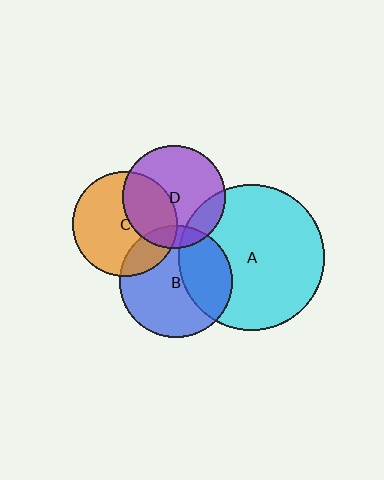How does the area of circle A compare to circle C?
Approximately 1.9 times.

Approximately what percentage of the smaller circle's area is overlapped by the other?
Approximately 35%.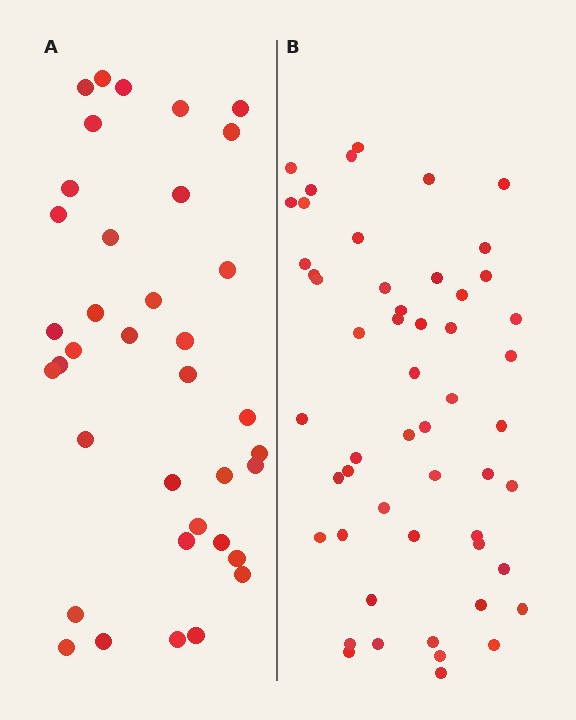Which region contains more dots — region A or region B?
Region B (the right region) has more dots.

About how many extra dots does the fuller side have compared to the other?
Region B has approximately 15 more dots than region A.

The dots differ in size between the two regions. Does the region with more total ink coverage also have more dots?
No. Region A has more total ink coverage because its dots are larger, but region B actually contains more individual dots. Total area can be misleading — the number of items is what matters here.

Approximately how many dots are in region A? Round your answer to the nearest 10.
About 40 dots. (The exact count is 37, which rounds to 40.)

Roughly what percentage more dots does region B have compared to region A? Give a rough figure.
About 45% more.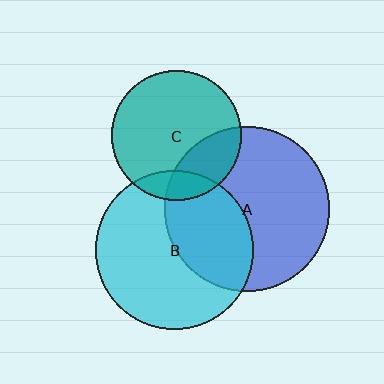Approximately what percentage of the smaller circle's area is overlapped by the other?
Approximately 15%.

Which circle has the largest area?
Circle A (blue).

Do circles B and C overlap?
Yes.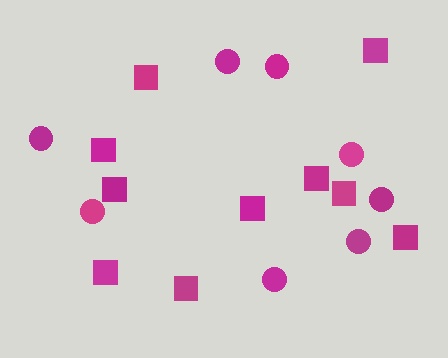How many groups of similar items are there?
There are 2 groups: one group of circles (8) and one group of squares (10).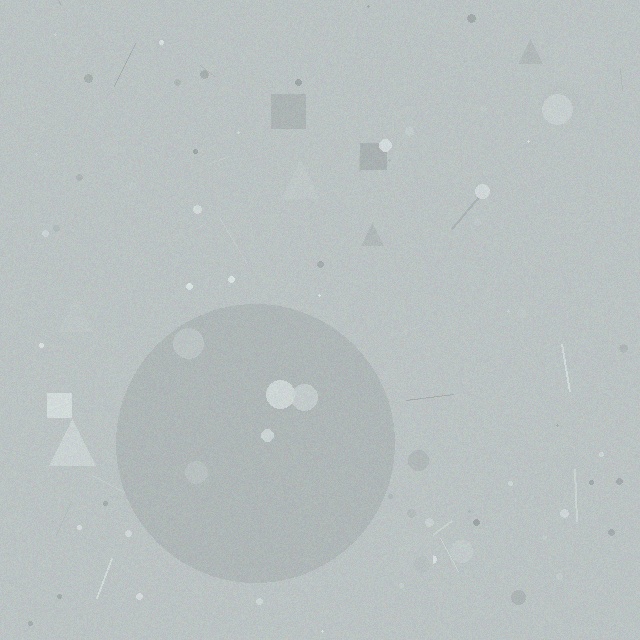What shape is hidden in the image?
A circle is hidden in the image.